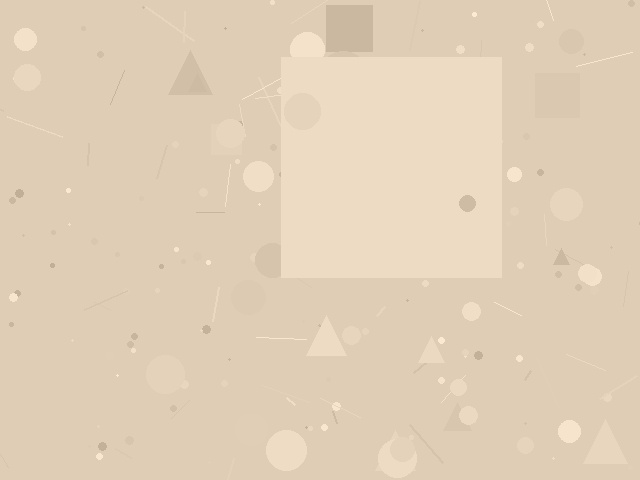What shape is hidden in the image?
A square is hidden in the image.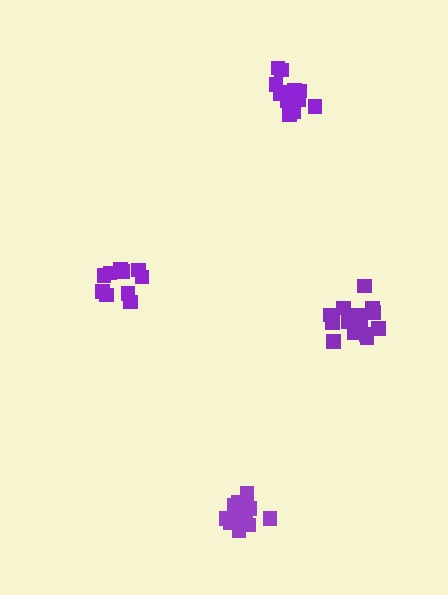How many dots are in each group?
Group 1: 15 dots, Group 2: 14 dots, Group 3: 10 dots, Group 4: 13 dots (52 total).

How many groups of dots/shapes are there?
There are 4 groups.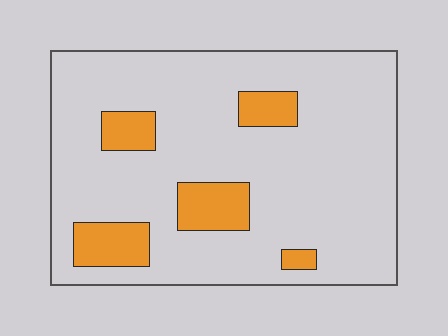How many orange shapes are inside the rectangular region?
5.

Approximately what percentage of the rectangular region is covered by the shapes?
Approximately 15%.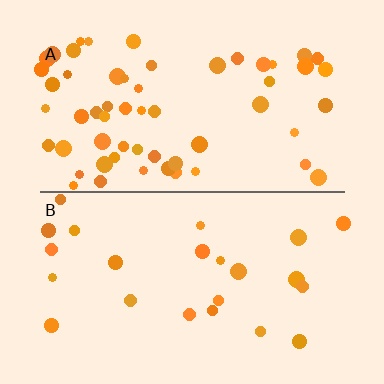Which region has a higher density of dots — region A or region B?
A (the top).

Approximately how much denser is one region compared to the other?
Approximately 2.5× — region A over region B.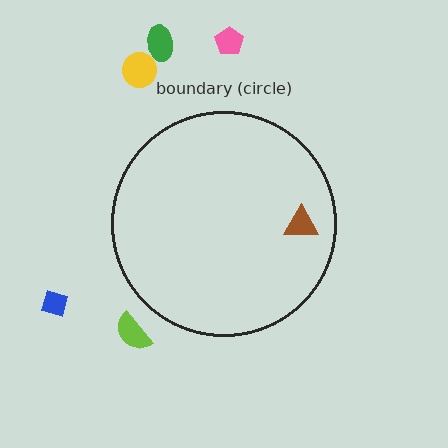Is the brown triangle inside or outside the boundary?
Inside.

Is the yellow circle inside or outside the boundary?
Outside.